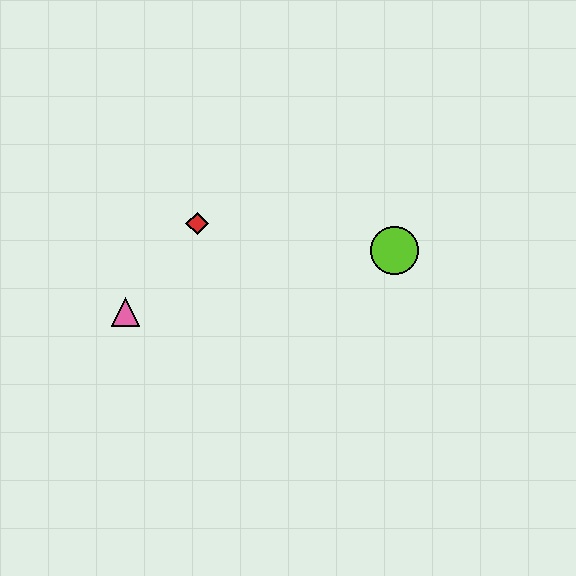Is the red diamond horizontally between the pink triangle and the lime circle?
Yes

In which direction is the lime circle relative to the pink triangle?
The lime circle is to the right of the pink triangle.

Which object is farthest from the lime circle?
The pink triangle is farthest from the lime circle.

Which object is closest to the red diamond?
The pink triangle is closest to the red diamond.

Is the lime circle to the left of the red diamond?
No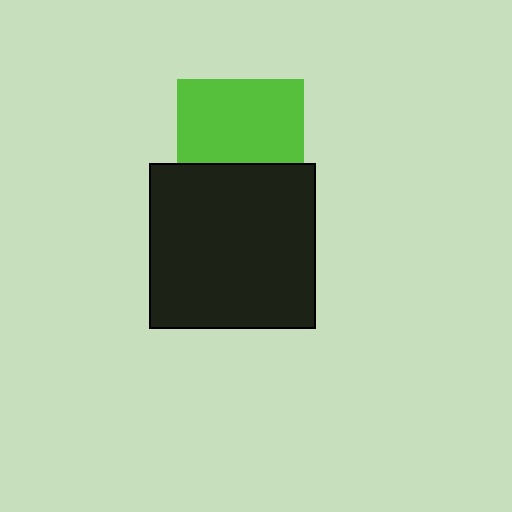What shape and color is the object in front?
The object in front is a black square.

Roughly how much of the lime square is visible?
Most of it is visible (roughly 67%).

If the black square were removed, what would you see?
You would see the complete lime square.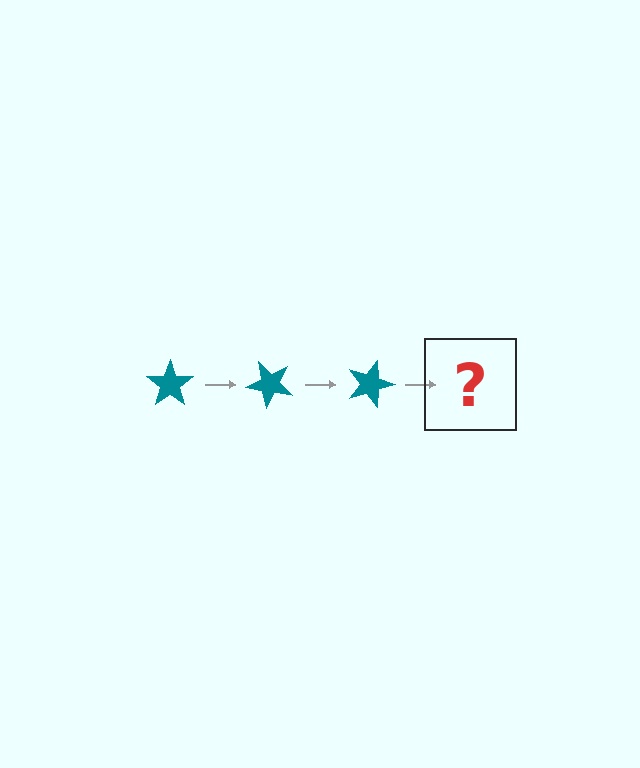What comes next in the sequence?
The next element should be a teal star rotated 135 degrees.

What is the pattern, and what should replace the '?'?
The pattern is that the star rotates 45 degrees each step. The '?' should be a teal star rotated 135 degrees.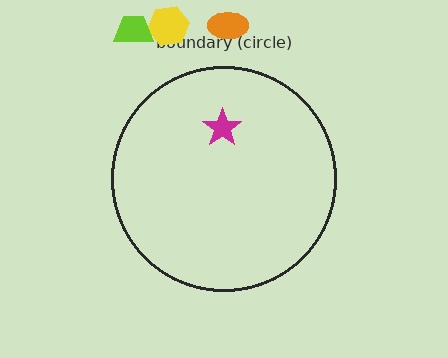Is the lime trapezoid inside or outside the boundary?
Outside.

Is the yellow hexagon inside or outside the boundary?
Outside.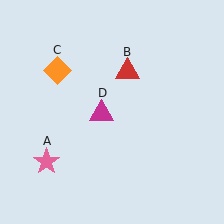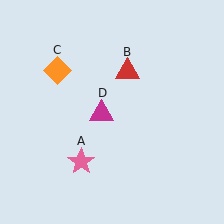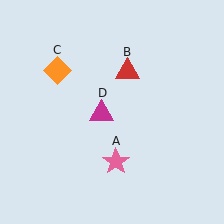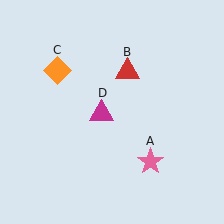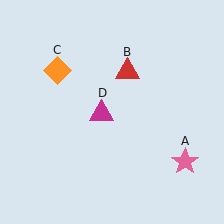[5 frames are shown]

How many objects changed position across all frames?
1 object changed position: pink star (object A).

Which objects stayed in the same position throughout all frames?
Red triangle (object B) and orange diamond (object C) and magenta triangle (object D) remained stationary.